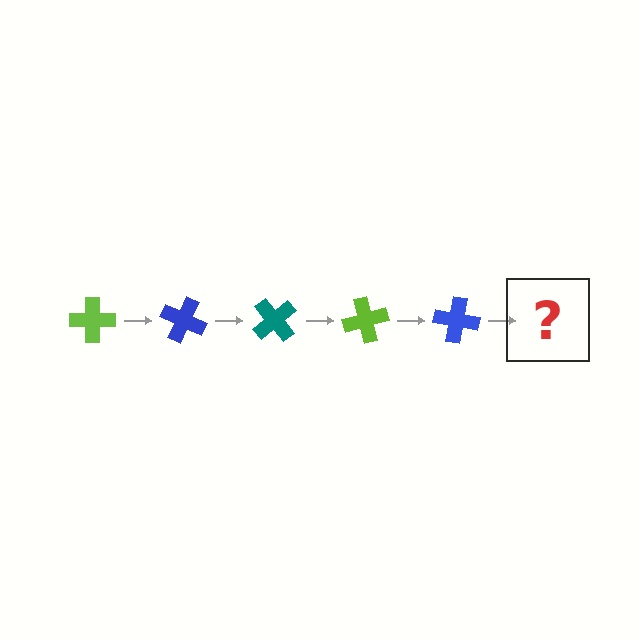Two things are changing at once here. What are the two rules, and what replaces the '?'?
The two rules are that it rotates 25 degrees each step and the color cycles through lime, blue, and teal. The '?' should be a teal cross, rotated 125 degrees from the start.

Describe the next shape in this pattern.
It should be a teal cross, rotated 125 degrees from the start.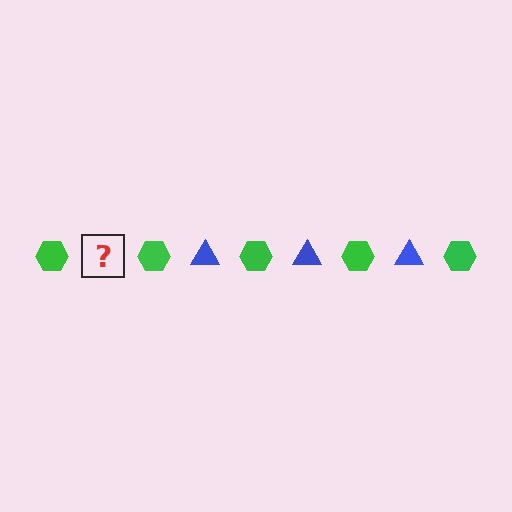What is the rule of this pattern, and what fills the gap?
The rule is that the pattern alternates between green hexagon and blue triangle. The gap should be filled with a blue triangle.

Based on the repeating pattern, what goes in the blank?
The blank should be a blue triangle.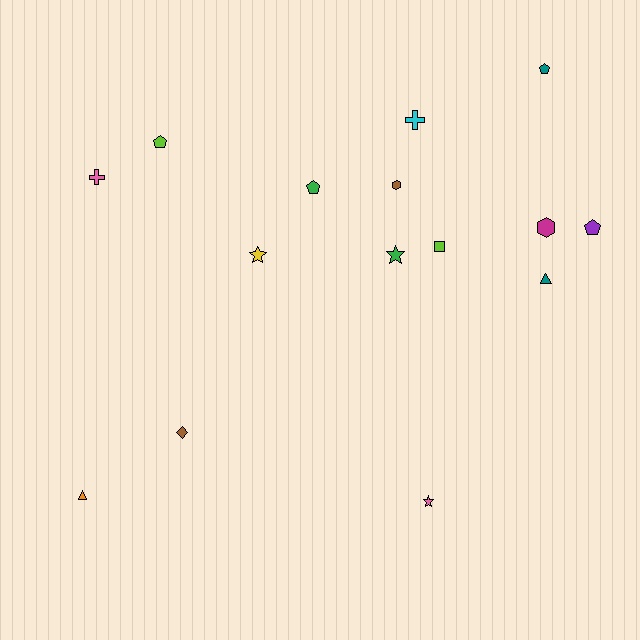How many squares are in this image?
There is 1 square.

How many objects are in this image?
There are 15 objects.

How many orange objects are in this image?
There is 1 orange object.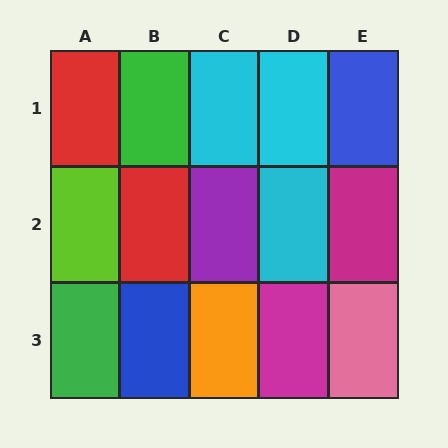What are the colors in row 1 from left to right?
Red, green, cyan, cyan, blue.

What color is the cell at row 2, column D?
Cyan.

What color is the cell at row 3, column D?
Magenta.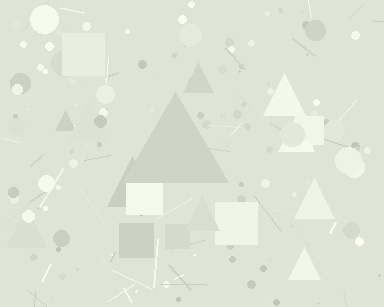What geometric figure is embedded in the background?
A triangle is embedded in the background.